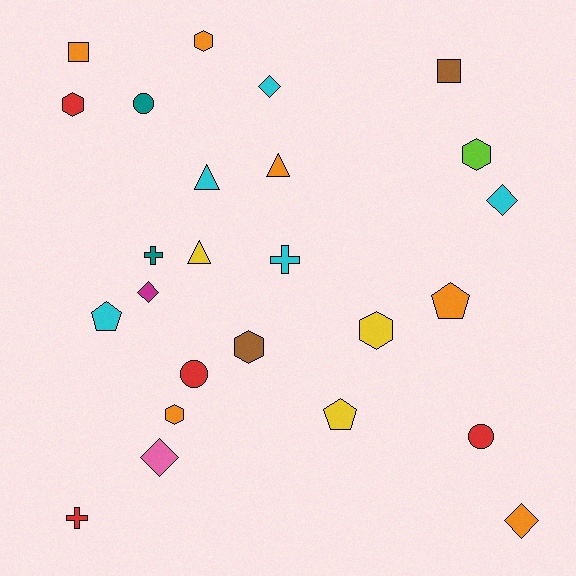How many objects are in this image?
There are 25 objects.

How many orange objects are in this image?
There are 6 orange objects.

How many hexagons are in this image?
There are 6 hexagons.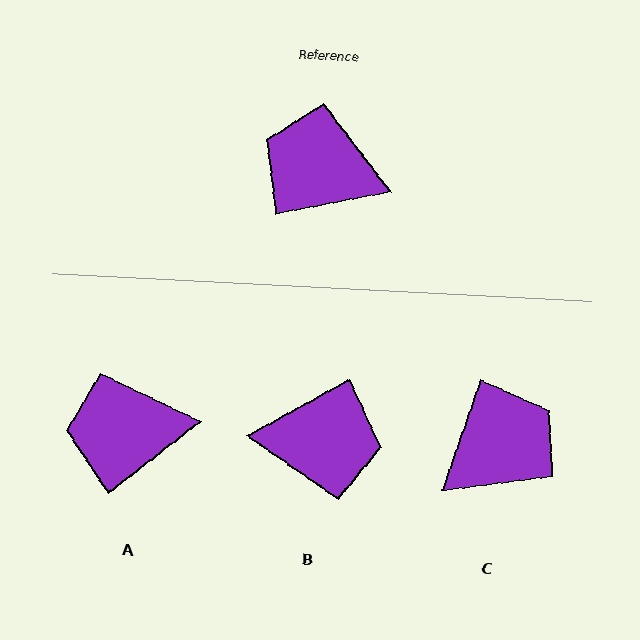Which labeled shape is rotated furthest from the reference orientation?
B, about 162 degrees away.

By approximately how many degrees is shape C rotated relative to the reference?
Approximately 120 degrees clockwise.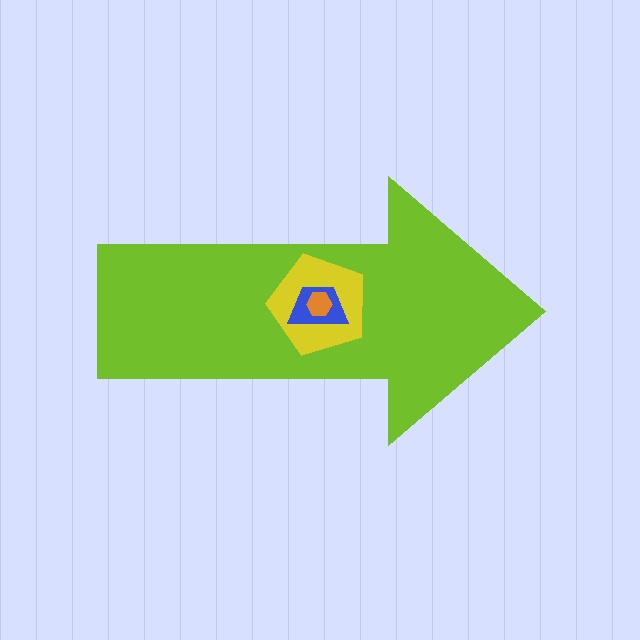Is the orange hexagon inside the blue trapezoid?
Yes.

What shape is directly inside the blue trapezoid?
The orange hexagon.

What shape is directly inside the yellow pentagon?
The blue trapezoid.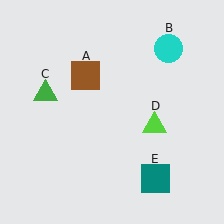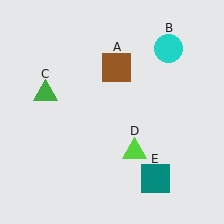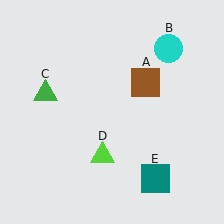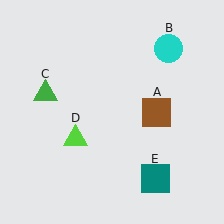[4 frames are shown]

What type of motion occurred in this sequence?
The brown square (object A), lime triangle (object D) rotated clockwise around the center of the scene.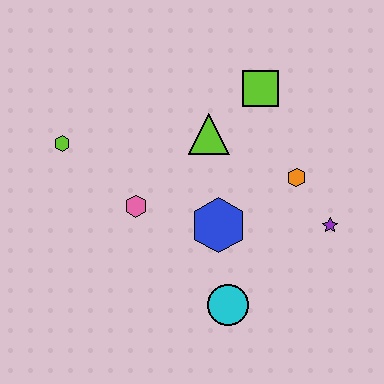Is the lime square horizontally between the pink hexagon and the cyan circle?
No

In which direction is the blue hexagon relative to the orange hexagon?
The blue hexagon is to the left of the orange hexagon.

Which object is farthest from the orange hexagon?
The lime hexagon is farthest from the orange hexagon.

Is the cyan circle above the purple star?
No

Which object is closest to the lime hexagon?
The pink hexagon is closest to the lime hexagon.